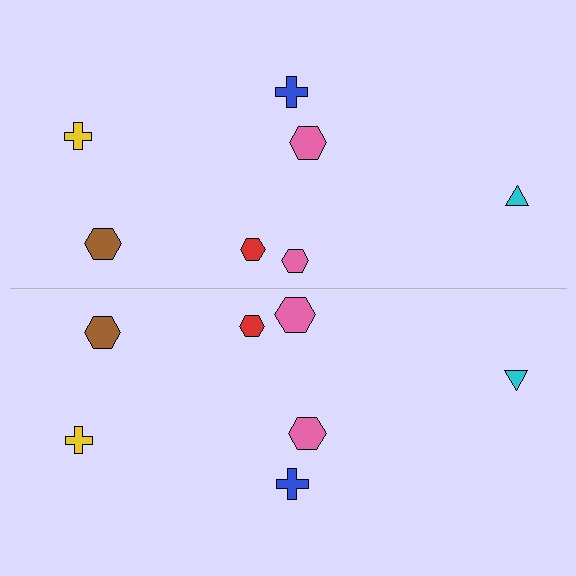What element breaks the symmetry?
The pink hexagon on the bottom side has a different size than its mirror counterpart.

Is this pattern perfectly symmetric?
No, the pattern is not perfectly symmetric. The pink hexagon on the bottom side has a different size than its mirror counterpart.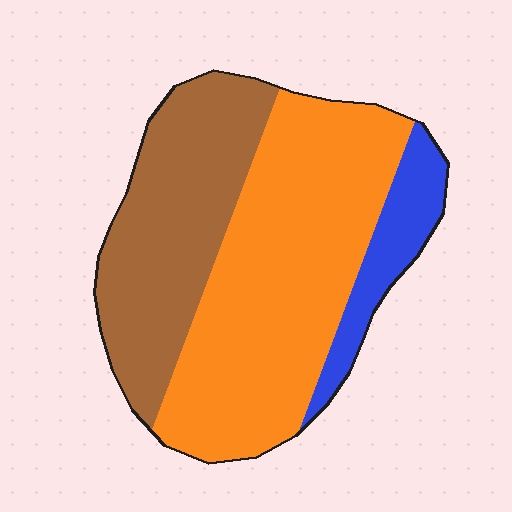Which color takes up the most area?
Orange, at roughly 55%.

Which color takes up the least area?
Blue, at roughly 10%.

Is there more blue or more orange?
Orange.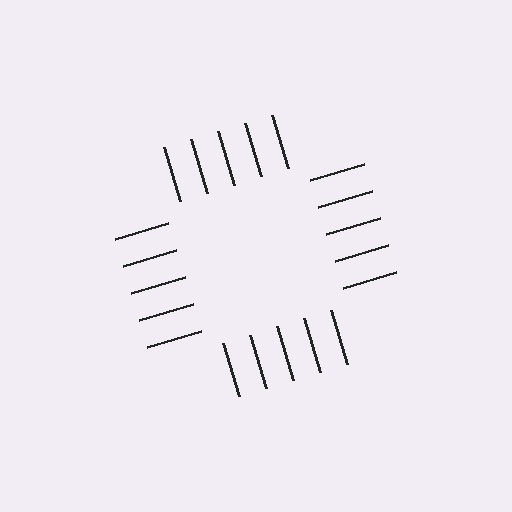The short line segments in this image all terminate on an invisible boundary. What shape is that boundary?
An illusory square — the line segments terminate on its edges but no continuous stroke is drawn.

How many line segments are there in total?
20 — 5 along each of the 4 edges.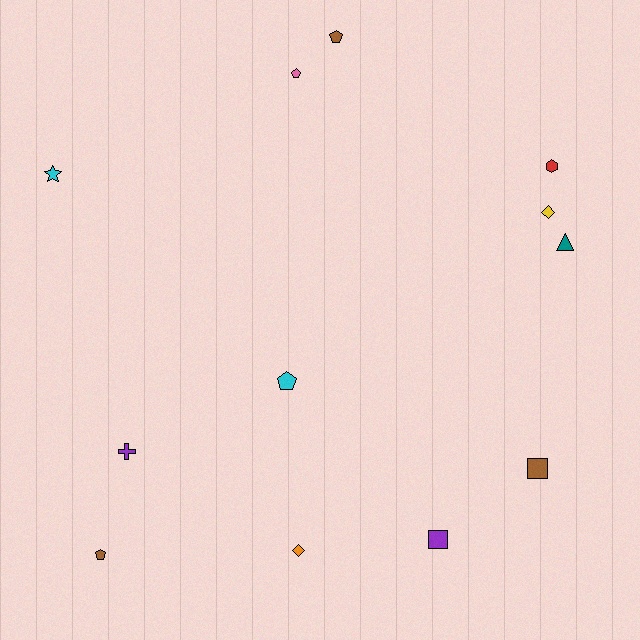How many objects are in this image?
There are 12 objects.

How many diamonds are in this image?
There are 2 diamonds.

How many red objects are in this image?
There is 1 red object.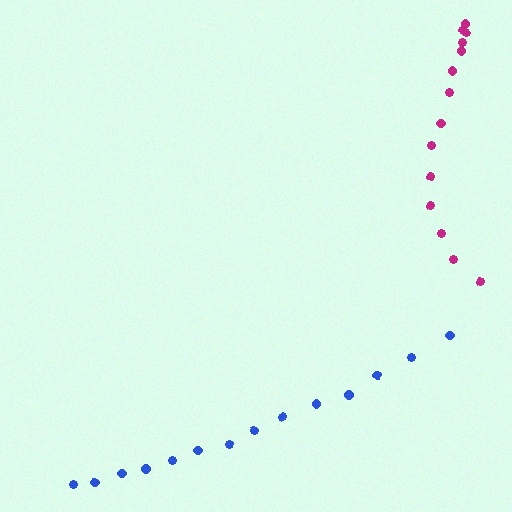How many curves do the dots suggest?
There are 2 distinct paths.